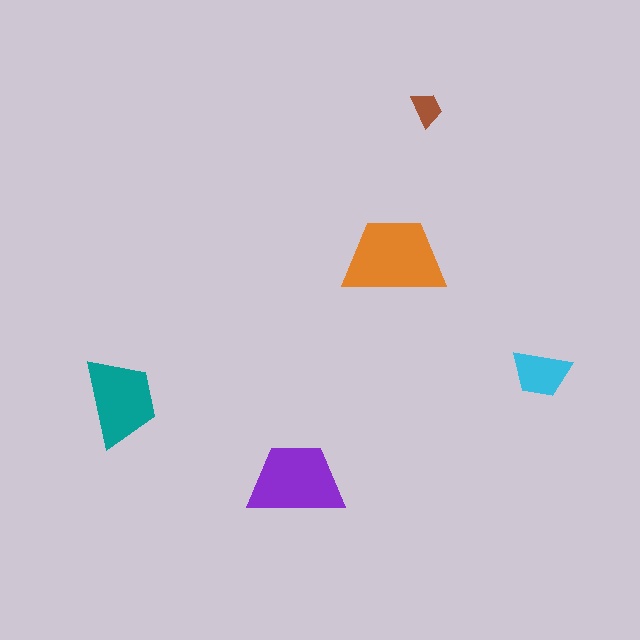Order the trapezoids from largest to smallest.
the orange one, the purple one, the teal one, the cyan one, the brown one.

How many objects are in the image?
There are 5 objects in the image.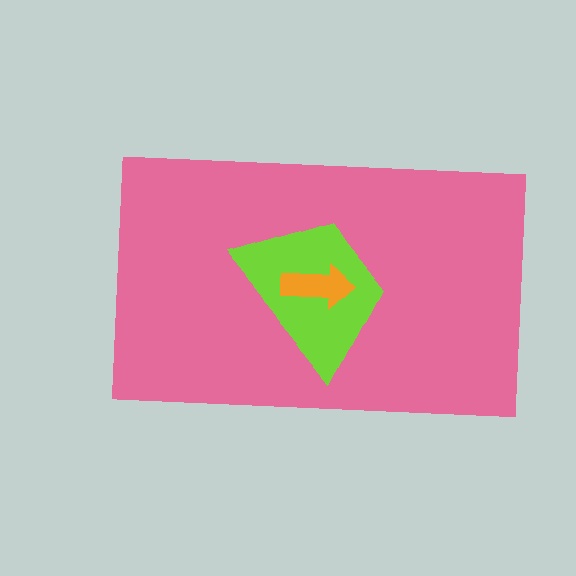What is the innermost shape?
The orange arrow.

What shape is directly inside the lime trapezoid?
The orange arrow.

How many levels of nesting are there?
3.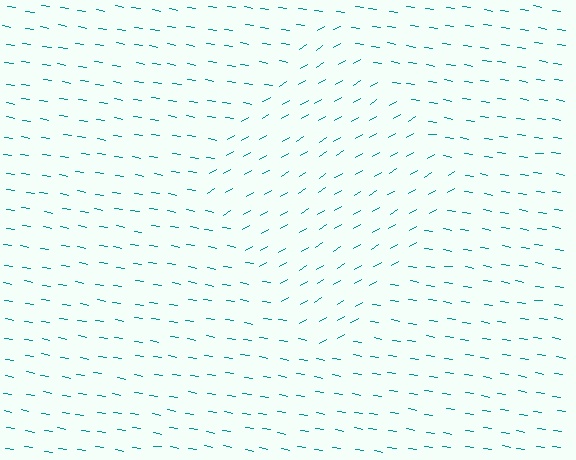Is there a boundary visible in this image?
Yes, there is a texture boundary formed by a change in line orientation.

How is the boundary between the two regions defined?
The boundary is defined purely by a change in line orientation (approximately 40 degrees difference). All lines are the same color and thickness.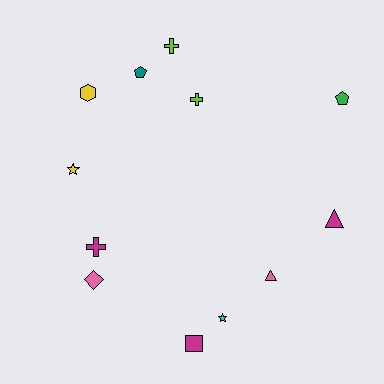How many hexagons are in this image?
There is 1 hexagon.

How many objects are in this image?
There are 12 objects.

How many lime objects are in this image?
There are 2 lime objects.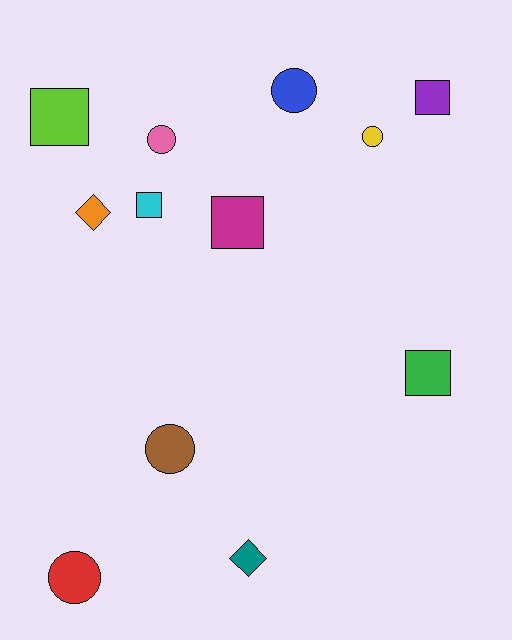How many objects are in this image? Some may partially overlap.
There are 12 objects.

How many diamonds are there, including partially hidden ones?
There are 2 diamonds.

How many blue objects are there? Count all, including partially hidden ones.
There is 1 blue object.